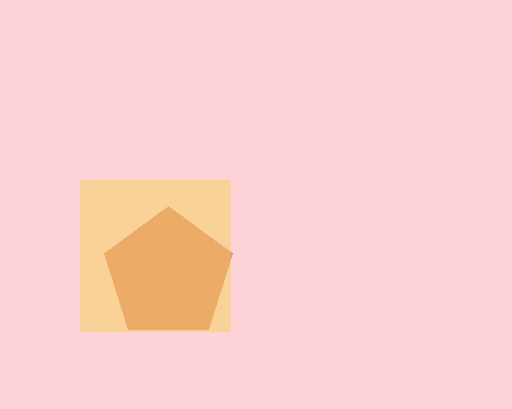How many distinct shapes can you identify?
There are 2 distinct shapes: a red pentagon, a yellow square.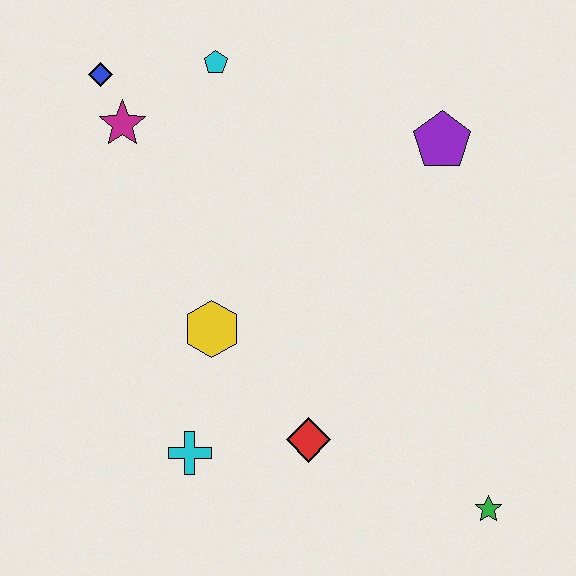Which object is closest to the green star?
The red diamond is closest to the green star.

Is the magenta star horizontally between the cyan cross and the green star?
No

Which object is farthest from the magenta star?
The green star is farthest from the magenta star.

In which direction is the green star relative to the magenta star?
The green star is below the magenta star.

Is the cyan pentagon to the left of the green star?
Yes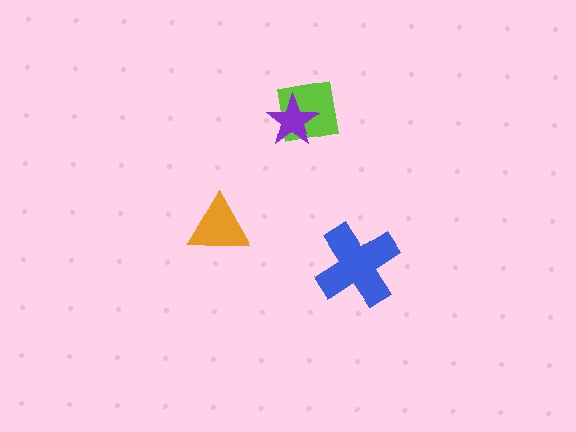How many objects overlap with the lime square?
1 object overlaps with the lime square.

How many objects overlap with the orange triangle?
0 objects overlap with the orange triangle.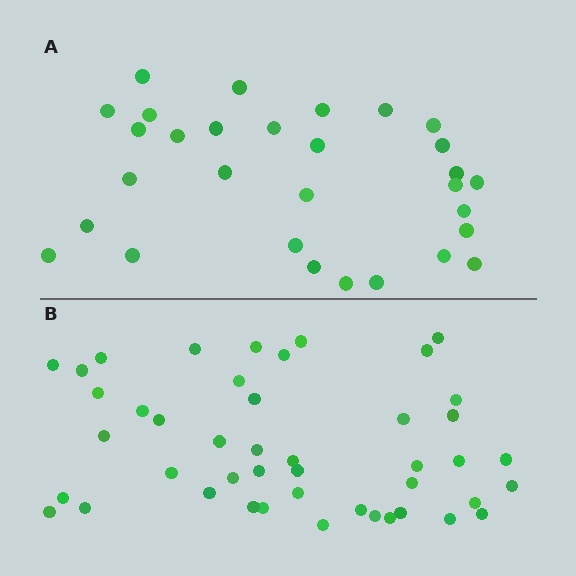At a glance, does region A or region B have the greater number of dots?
Region B (the bottom region) has more dots.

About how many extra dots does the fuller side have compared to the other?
Region B has approximately 15 more dots than region A.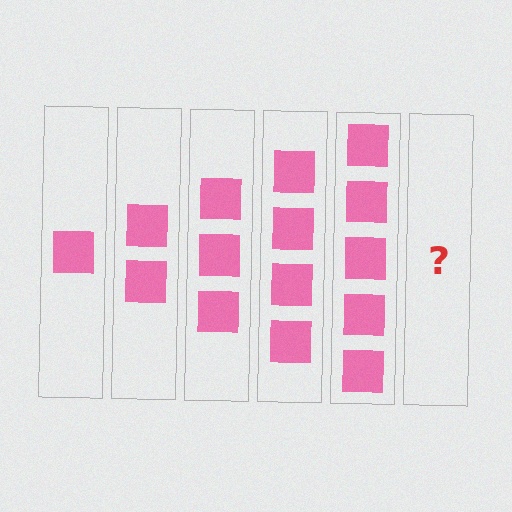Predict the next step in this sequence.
The next step is 6 squares.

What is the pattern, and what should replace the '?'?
The pattern is that each step adds one more square. The '?' should be 6 squares.